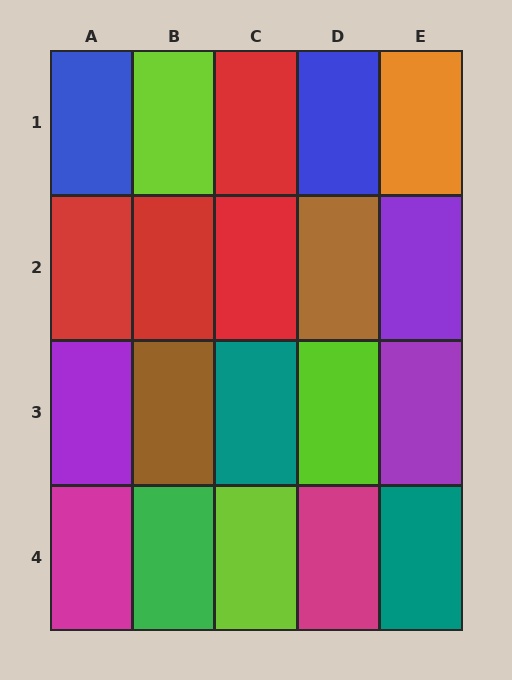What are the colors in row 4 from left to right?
Magenta, green, lime, magenta, teal.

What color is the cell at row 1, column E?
Orange.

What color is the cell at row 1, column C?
Red.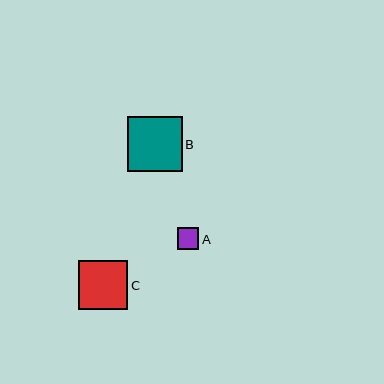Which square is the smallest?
Square A is the smallest with a size of approximately 21 pixels.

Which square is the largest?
Square B is the largest with a size of approximately 54 pixels.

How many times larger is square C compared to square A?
Square C is approximately 2.3 times the size of square A.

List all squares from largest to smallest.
From largest to smallest: B, C, A.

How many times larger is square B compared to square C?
Square B is approximately 1.1 times the size of square C.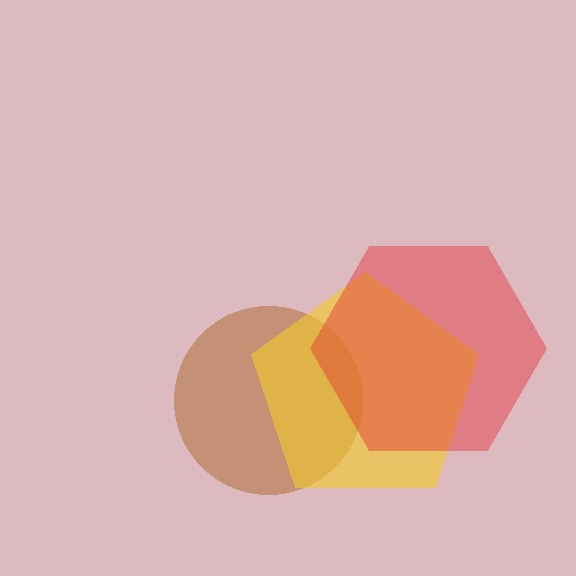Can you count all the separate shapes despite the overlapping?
Yes, there are 3 separate shapes.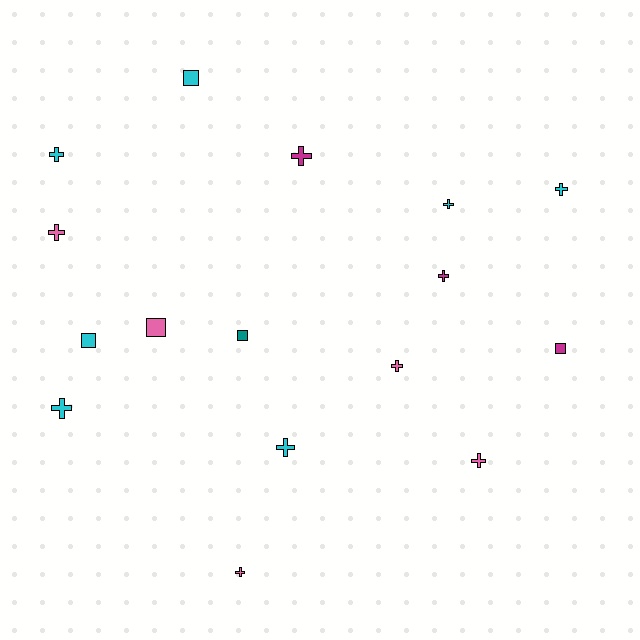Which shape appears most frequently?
Cross, with 11 objects.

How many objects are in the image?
There are 16 objects.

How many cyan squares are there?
There are 2 cyan squares.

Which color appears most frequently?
Cyan, with 7 objects.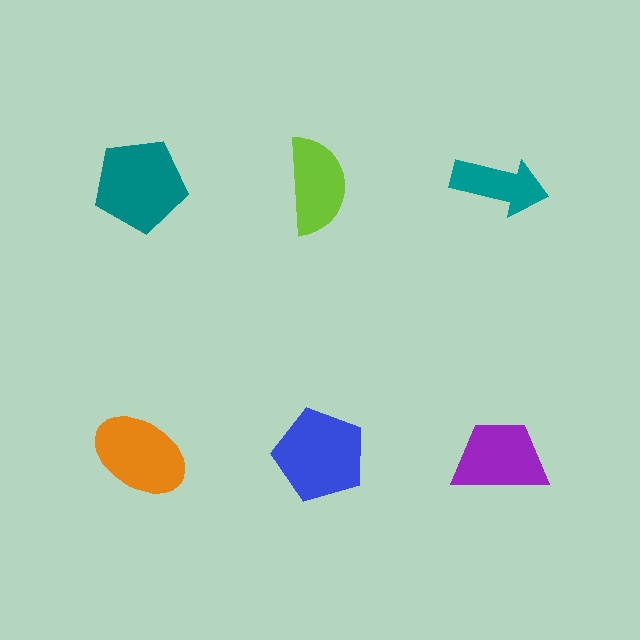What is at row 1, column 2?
A lime semicircle.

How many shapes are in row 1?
3 shapes.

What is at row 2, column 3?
A purple trapezoid.